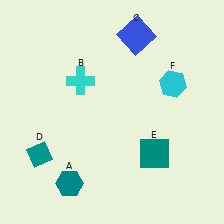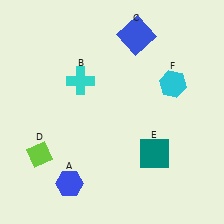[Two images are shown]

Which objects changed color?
A changed from teal to blue. D changed from teal to lime.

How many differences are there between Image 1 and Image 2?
There are 2 differences between the two images.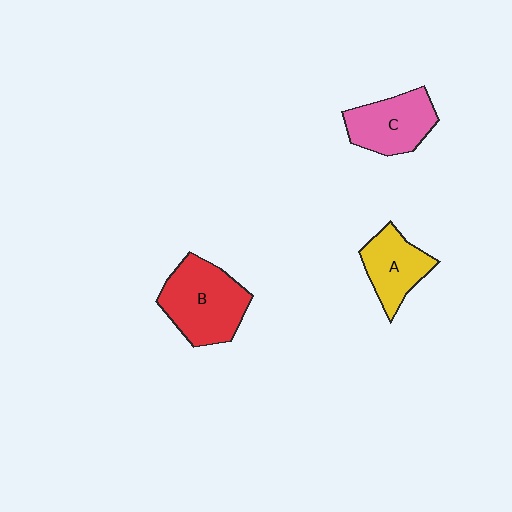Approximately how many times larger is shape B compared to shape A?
Approximately 1.5 times.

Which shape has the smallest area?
Shape A (yellow).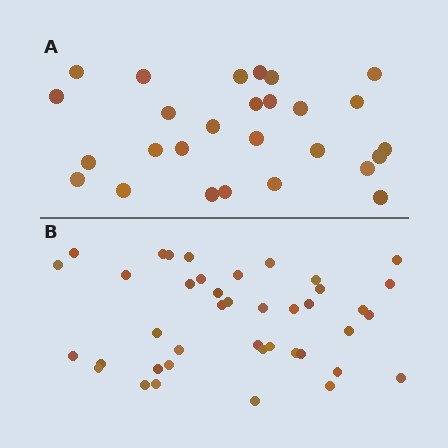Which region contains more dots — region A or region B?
Region B (the bottom region) has more dots.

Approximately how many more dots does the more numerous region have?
Region B has approximately 15 more dots than region A.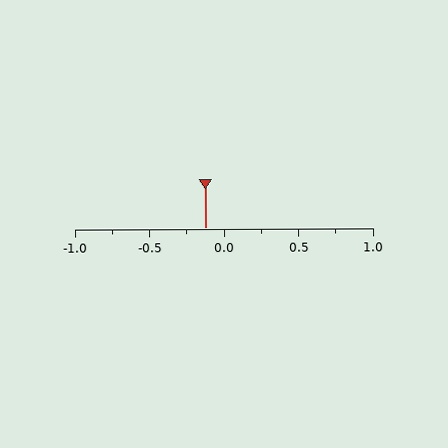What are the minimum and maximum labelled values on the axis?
The axis runs from -1.0 to 1.0.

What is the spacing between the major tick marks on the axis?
The major ticks are spaced 0.5 apart.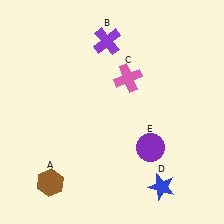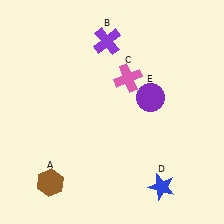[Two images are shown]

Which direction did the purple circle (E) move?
The purple circle (E) moved up.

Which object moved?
The purple circle (E) moved up.